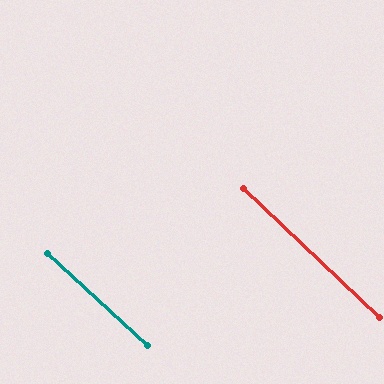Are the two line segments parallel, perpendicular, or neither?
Parallel — their directions differ by only 1.0°.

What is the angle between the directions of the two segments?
Approximately 1 degree.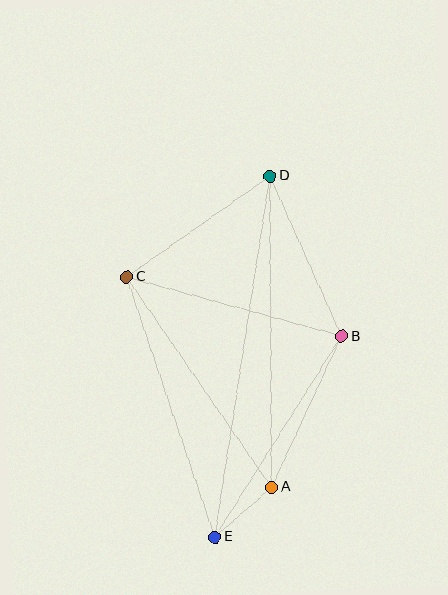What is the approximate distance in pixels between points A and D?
The distance between A and D is approximately 311 pixels.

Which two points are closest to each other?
Points A and E are closest to each other.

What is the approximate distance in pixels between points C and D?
The distance between C and D is approximately 176 pixels.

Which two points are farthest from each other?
Points D and E are farthest from each other.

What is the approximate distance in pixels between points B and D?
The distance between B and D is approximately 175 pixels.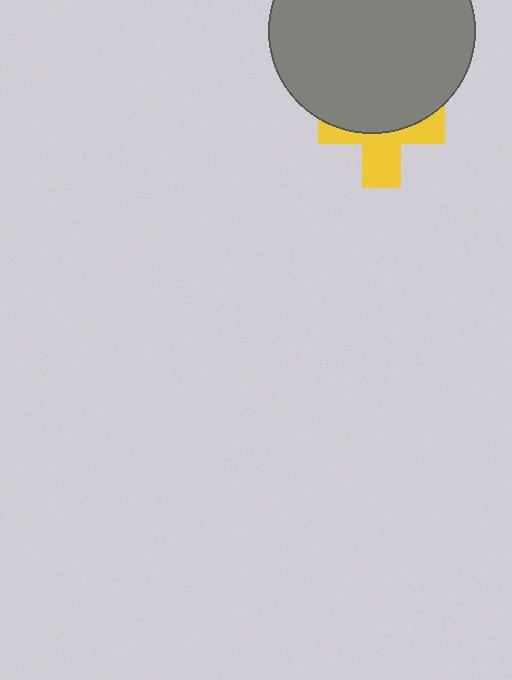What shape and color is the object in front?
The object in front is a gray circle.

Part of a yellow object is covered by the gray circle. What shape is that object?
It is a cross.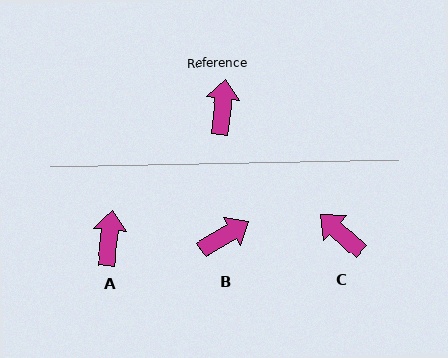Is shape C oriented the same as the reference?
No, it is off by about 54 degrees.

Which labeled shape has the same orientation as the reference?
A.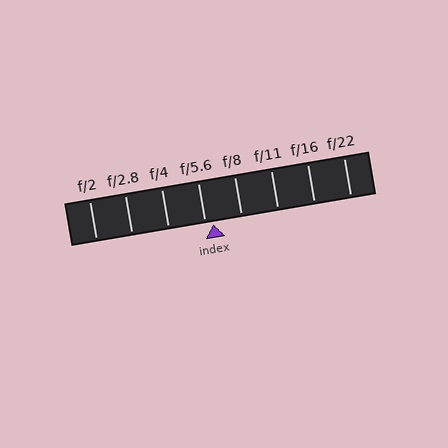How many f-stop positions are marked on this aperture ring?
There are 8 f-stop positions marked.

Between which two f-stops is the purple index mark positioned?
The index mark is between f/5.6 and f/8.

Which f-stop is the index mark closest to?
The index mark is closest to f/5.6.